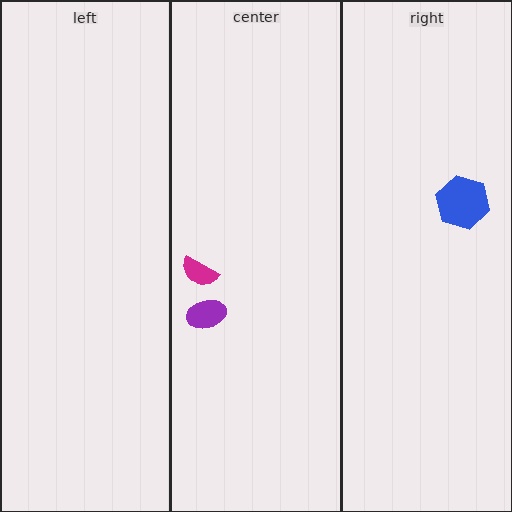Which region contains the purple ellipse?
The center region.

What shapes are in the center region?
The magenta semicircle, the purple ellipse.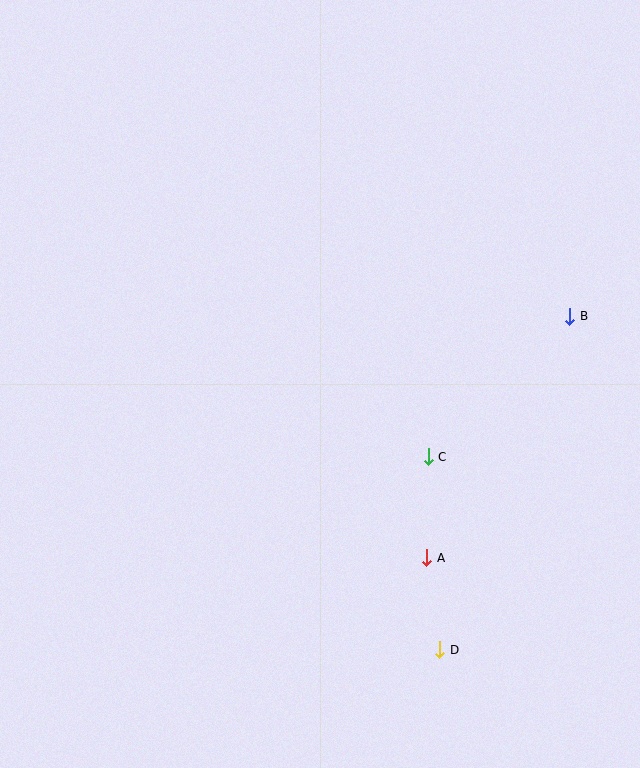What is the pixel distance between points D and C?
The distance between D and C is 193 pixels.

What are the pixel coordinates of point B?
Point B is at (570, 316).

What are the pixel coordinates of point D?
Point D is at (440, 650).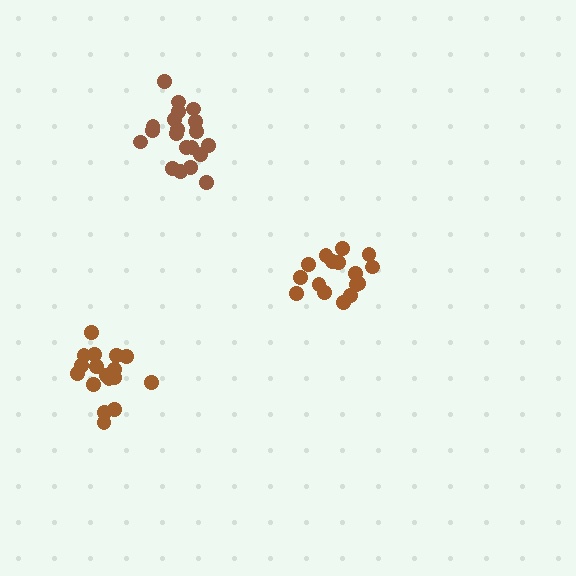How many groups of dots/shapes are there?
There are 3 groups.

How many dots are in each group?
Group 1: 16 dots, Group 2: 18 dots, Group 3: 20 dots (54 total).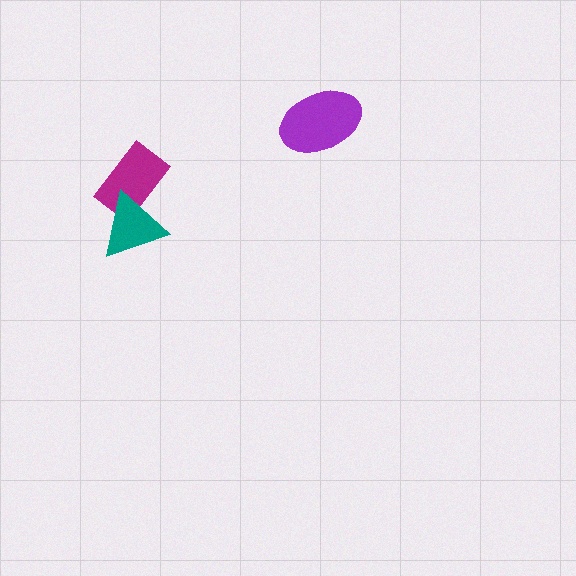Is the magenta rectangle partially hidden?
Yes, it is partially covered by another shape.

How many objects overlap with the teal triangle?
1 object overlaps with the teal triangle.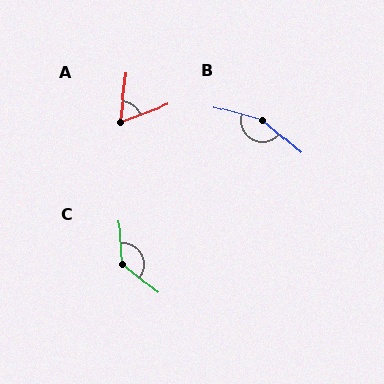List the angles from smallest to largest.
A (62°), C (132°), B (156°).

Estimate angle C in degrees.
Approximately 132 degrees.